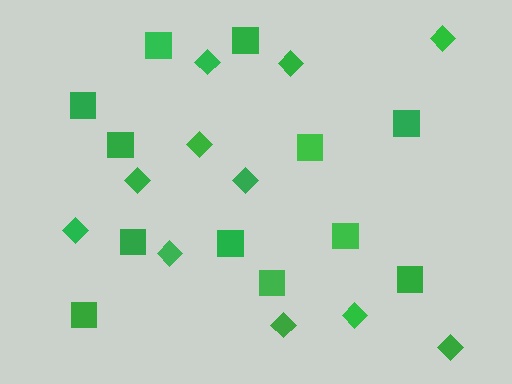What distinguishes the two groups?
There are 2 groups: one group of squares (12) and one group of diamonds (11).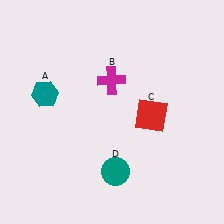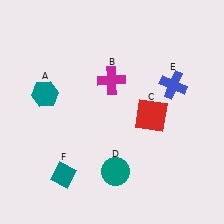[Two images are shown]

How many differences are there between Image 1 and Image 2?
There are 2 differences between the two images.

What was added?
A blue cross (E), a teal diamond (F) were added in Image 2.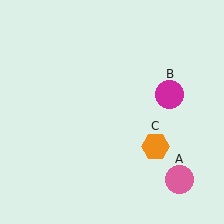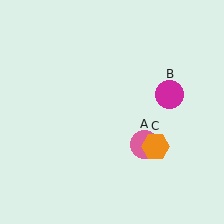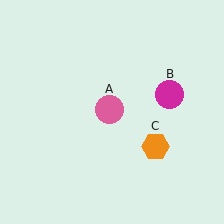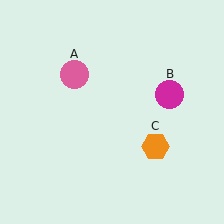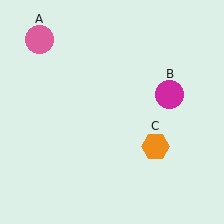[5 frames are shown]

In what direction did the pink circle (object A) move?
The pink circle (object A) moved up and to the left.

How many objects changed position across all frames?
1 object changed position: pink circle (object A).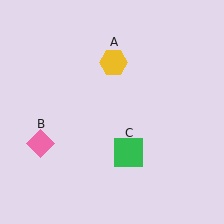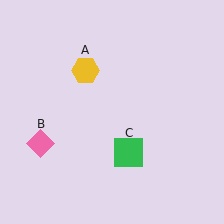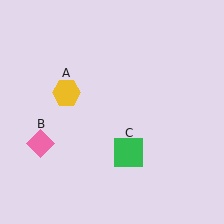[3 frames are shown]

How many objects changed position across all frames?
1 object changed position: yellow hexagon (object A).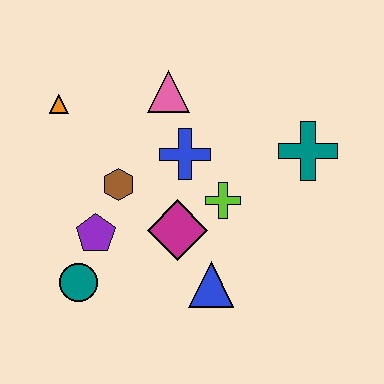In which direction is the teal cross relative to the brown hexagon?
The teal cross is to the right of the brown hexagon.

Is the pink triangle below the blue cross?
No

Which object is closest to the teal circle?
The purple pentagon is closest to the teal circle.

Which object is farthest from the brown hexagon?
The teal cross is farthest from the brown hexagon.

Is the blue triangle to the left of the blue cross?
No